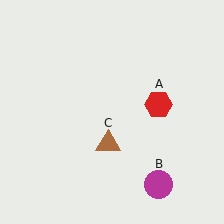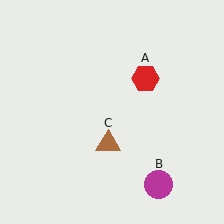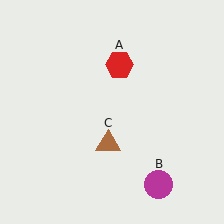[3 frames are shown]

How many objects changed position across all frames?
1 object changed position: red hexagon (object A).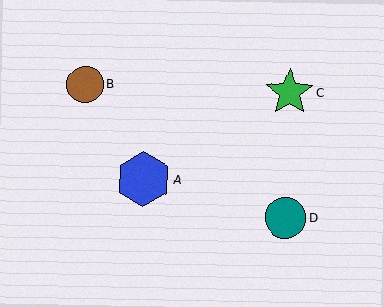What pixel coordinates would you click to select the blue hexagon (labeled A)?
Click at (143, 179) to select the blue hexagon A.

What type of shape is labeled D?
Shape D is a teal circle.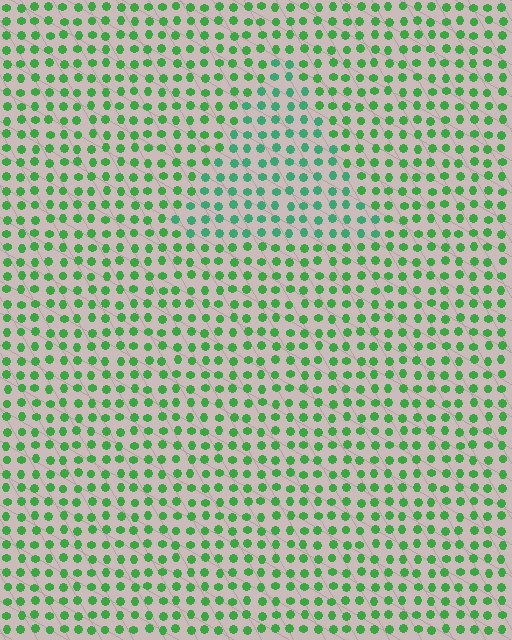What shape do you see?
I see a triangle.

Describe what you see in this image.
The image is filled with small green elements in a uniform arrangement. A triangle-shaped region is visible where the elements are tinted to a slightly different hue, forming a subtle color boundary.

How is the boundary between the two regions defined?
The boundary is defined purely by a slight shift in hue (about 28 degrees). Spacing, size, and orientation are identical on both sides.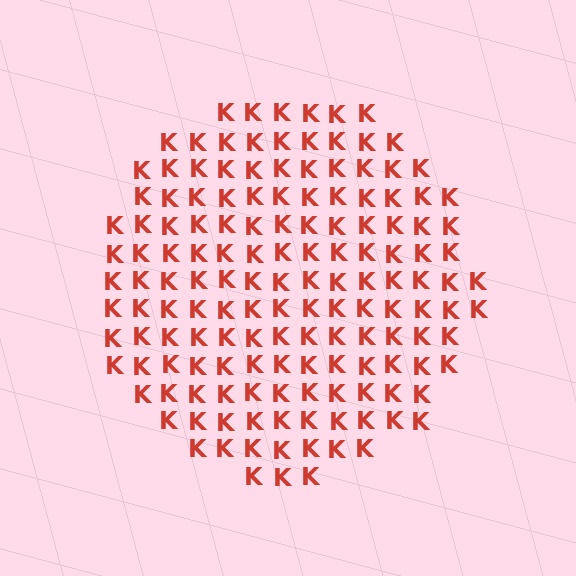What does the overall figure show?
The overall figure shows a circle.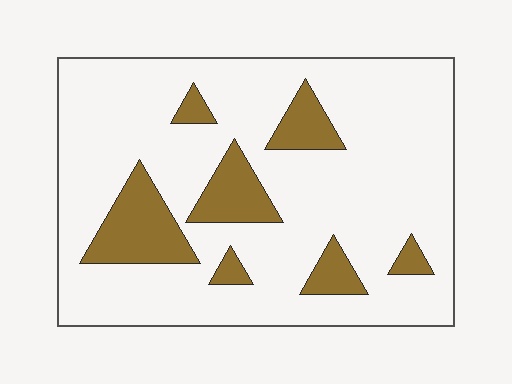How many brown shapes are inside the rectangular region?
7.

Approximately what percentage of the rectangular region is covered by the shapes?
Approximately 20%.